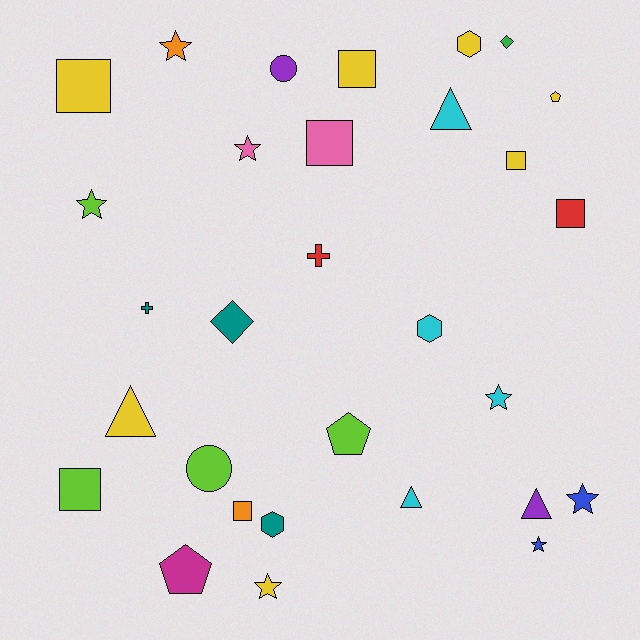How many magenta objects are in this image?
There is 1 magenta object.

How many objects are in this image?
There are 30 objects.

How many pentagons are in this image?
There are 3 pentagons.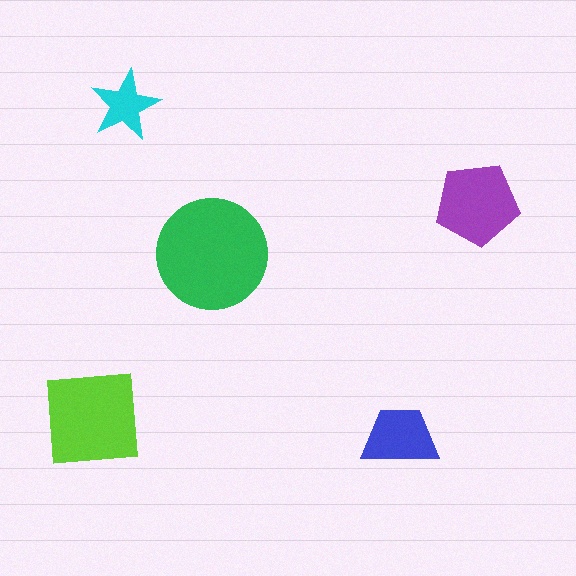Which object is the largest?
The green circle.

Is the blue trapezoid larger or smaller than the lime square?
Smaller.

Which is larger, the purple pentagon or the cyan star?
The purple pentagon.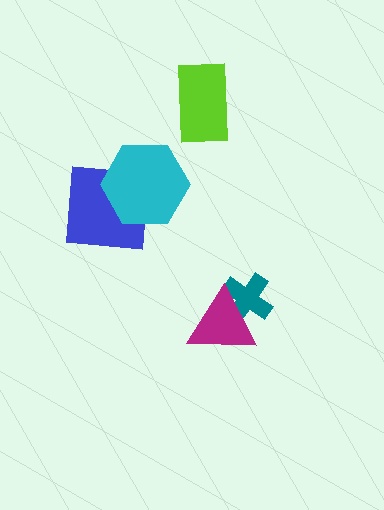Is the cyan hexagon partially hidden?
No, no other shape covers it.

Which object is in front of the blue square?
The cyan hexagon is in front of the blue square.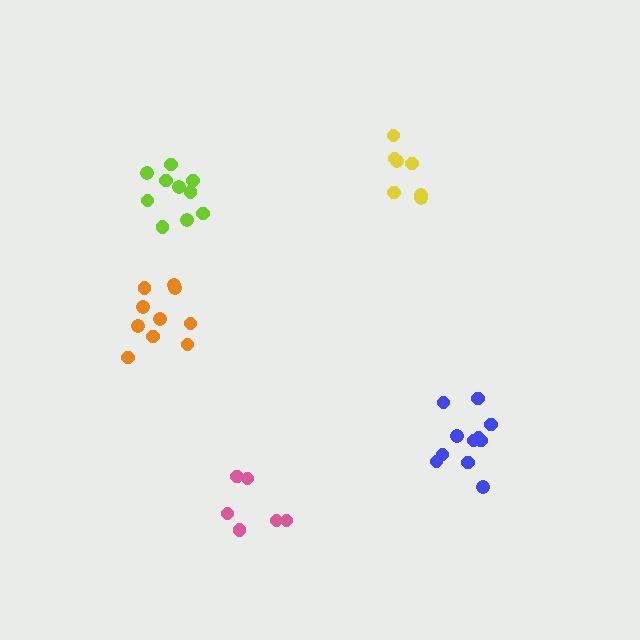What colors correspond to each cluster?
The clusters are colored: orange, yellow, blue, lime, pink.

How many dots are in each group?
Group 1: 10 dots, Group 2: 7 dots, Group 3: 11 dots, Group 4: 10 dots, Group 5: 6 dots (44 total).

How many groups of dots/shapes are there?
There are 5 groups.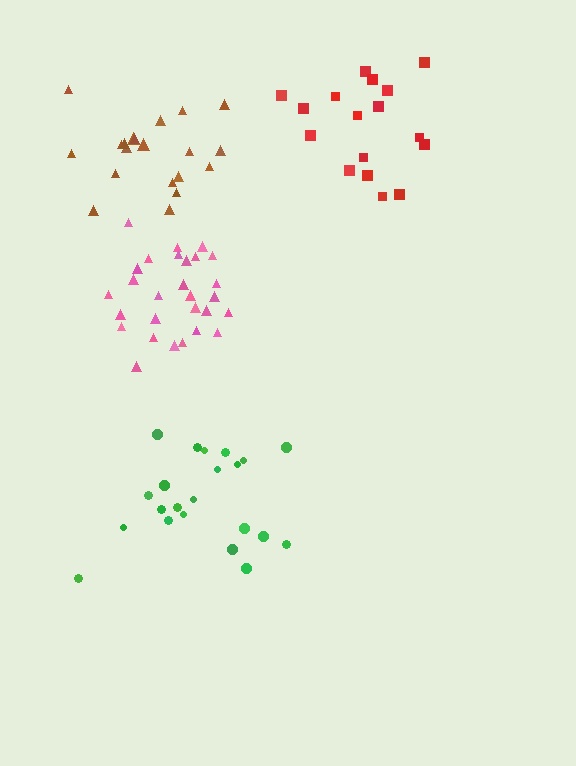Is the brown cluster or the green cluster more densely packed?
Brown.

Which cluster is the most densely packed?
Pink.